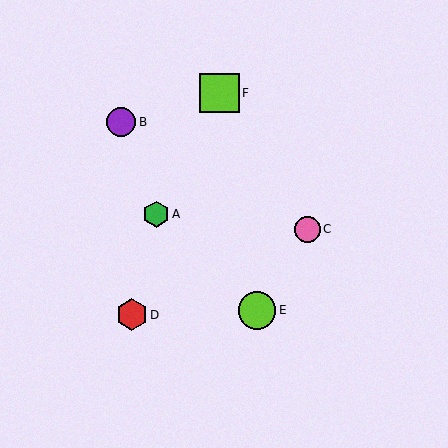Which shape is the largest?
The lime square (labeled F) is the largest.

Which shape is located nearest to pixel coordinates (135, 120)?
The purple circle (labeled B) at (121, 122) is nearest to that location.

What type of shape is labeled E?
Shape E is a lime circle.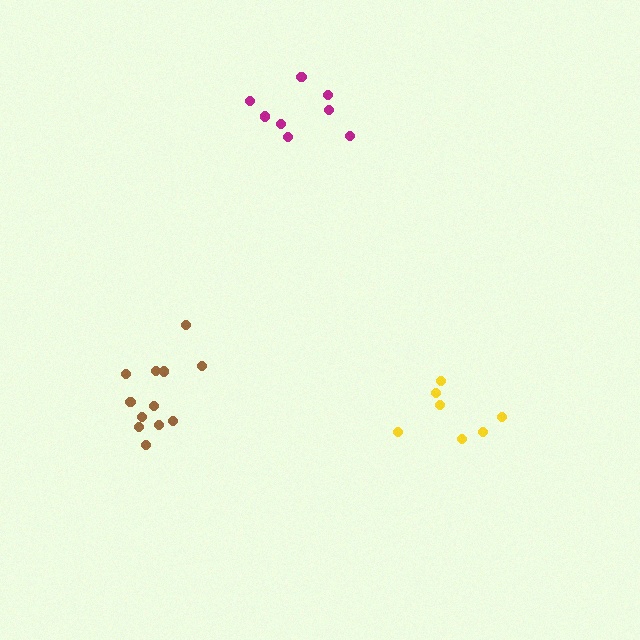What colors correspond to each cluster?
The clusters are colored: magenta, brown, yellow.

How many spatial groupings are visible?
There are 3 spatial groupings.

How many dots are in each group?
Group 1: 8 dots, Group 2: 12 dots, Group 3: 7 dots (27 total).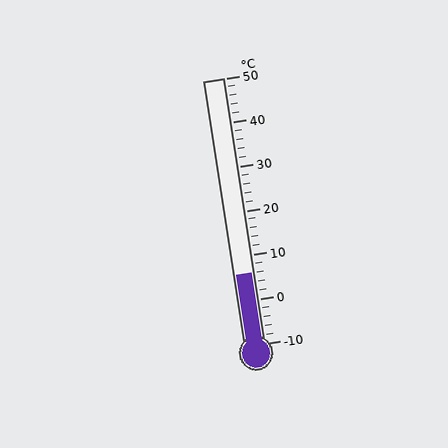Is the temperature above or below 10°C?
The temperature is below 10°C.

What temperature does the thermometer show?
The thermometer shows approximately 6°C.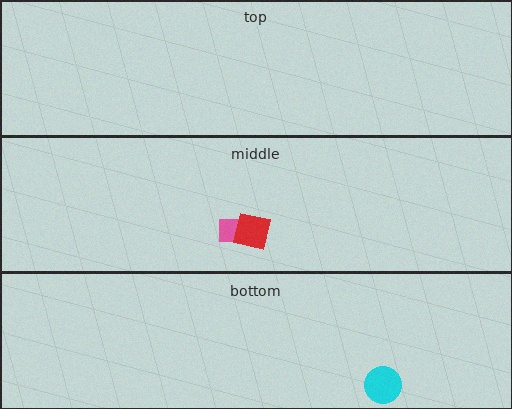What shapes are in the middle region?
The pink rectangle, the red square.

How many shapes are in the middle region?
2.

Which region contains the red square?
The middle region.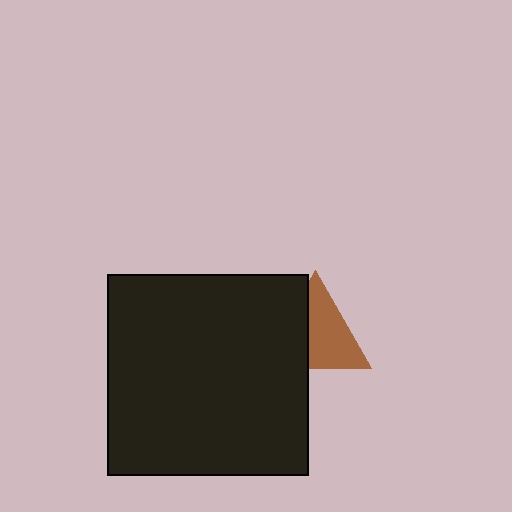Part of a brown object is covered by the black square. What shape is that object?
It is a triangle.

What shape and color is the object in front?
The object in front is a black square.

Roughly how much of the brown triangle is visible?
About half of it is visible (roughly 59%).